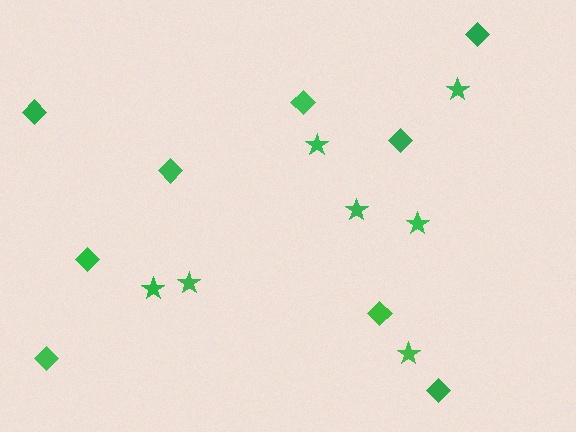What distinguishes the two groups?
There are 2 groups: one group of stars (7) and one group of diamonds (9).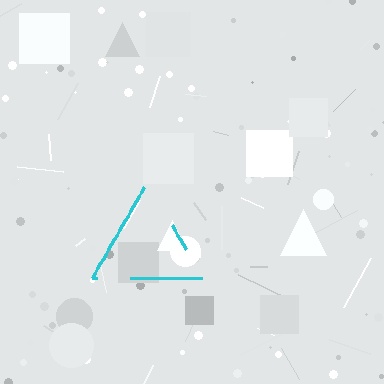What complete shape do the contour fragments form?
The contour fragments form a triangle.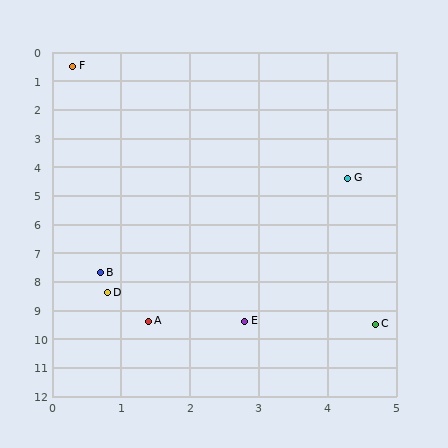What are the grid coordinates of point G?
Point G is at approximately (4.3, 4.4).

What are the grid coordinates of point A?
Point A is at approximately (1.4, 9.4).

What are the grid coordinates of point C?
Point C is at approximately (4.7, 9.5).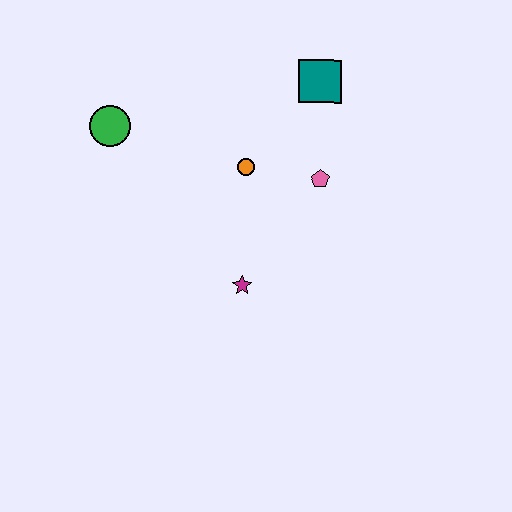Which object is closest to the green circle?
The orange circle is closest to the green circle.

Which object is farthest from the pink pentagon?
The green circle is farthest from the pink pentagon.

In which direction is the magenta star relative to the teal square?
The magenta star is below the teal square.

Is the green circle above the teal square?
No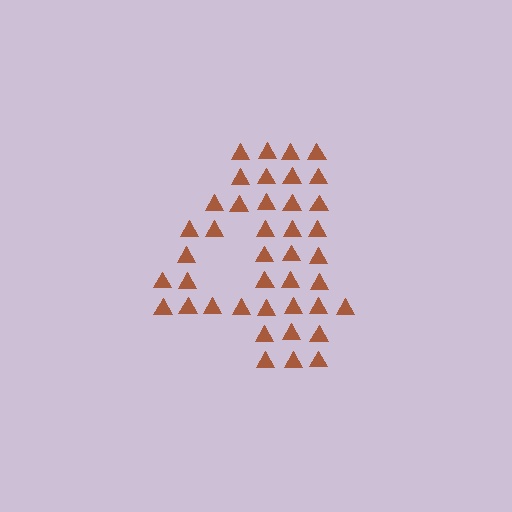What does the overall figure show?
The overall figure shows the digit 4.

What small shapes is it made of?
It is made of small triangles.